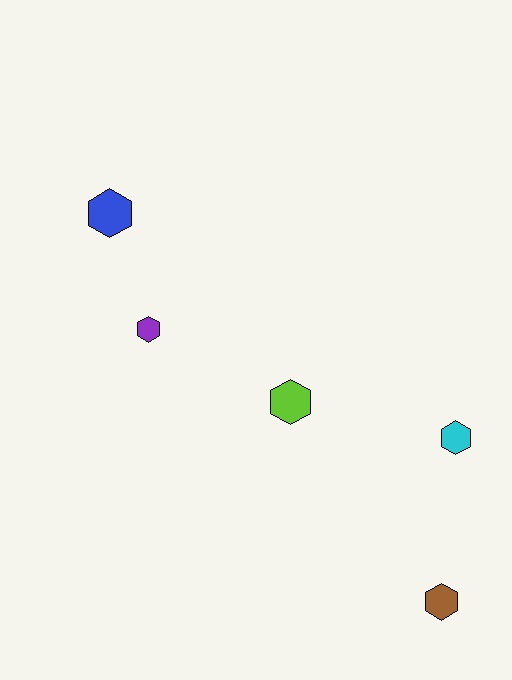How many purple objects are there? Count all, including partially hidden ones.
There is 1 purple object.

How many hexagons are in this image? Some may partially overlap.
There are 5 hexagons.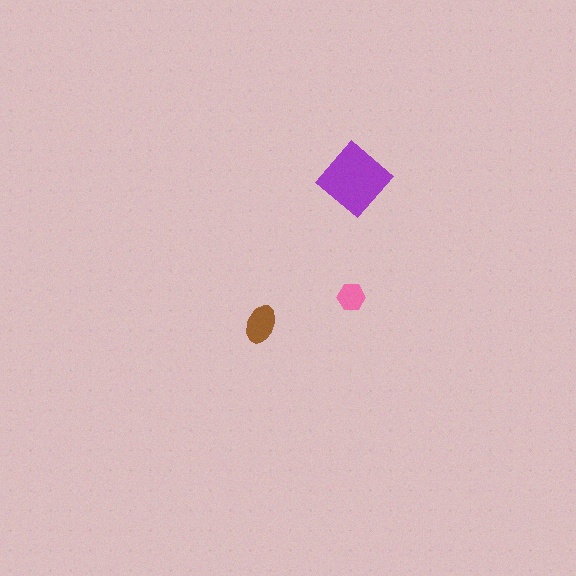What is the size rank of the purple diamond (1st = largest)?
1st.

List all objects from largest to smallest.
The purple diamond, the brown ellipse, the pink hexagon.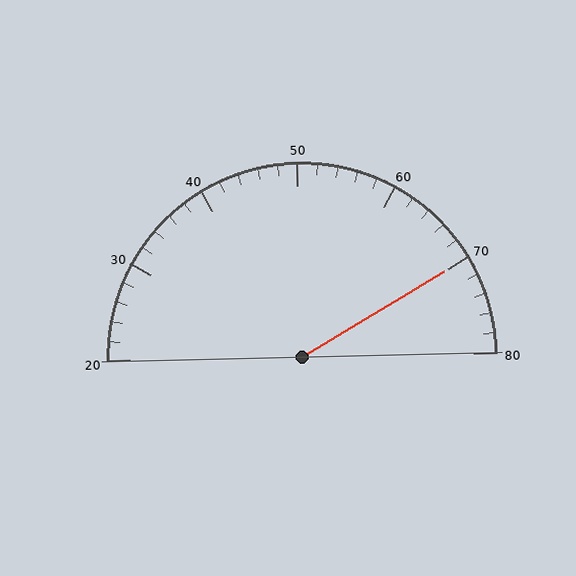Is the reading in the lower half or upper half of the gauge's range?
The reading is in the upper half of the range (20 to 80).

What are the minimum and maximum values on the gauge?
The gauge ranges from 20 to 80.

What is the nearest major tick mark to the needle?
The nearest major tick mark is 70.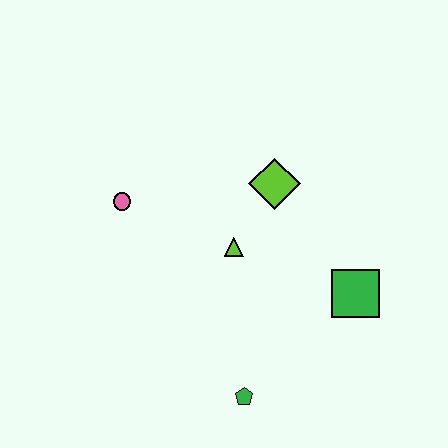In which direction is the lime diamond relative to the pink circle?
The lime diamond is to the right of the pink circle.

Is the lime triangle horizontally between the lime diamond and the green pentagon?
No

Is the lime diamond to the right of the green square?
No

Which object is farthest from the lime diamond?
The green pentagon is farthest from the lime diamond.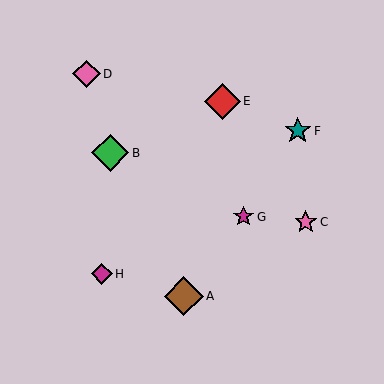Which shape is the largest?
The brown diamond (labeled A) is the largest.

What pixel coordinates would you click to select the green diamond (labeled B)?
Click at (110, 153) to select the green diamond B.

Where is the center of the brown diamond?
The center of the brown diamond is at (184, 296).